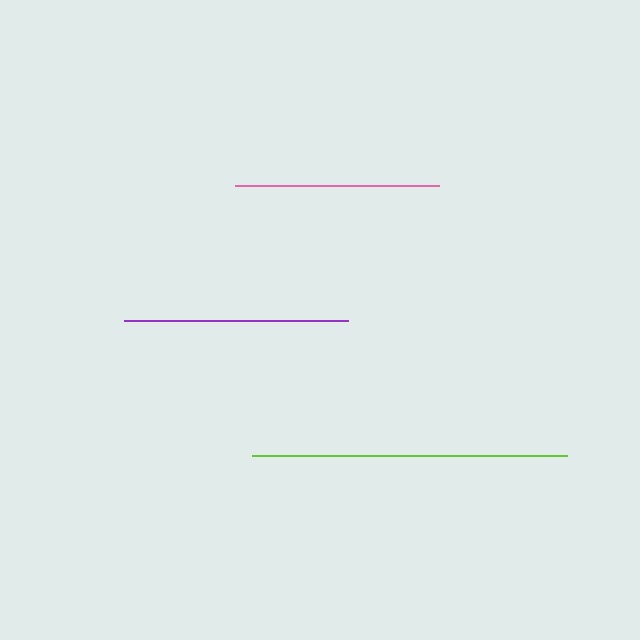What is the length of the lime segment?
The lime segment is approximately 316 pixels long.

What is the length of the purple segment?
The purple segment is approximately 224 pixels long.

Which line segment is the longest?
The lime line is the longest at approximately 316 pixels.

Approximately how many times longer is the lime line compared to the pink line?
The lime line is approximately 1.5 times the length of the pink line.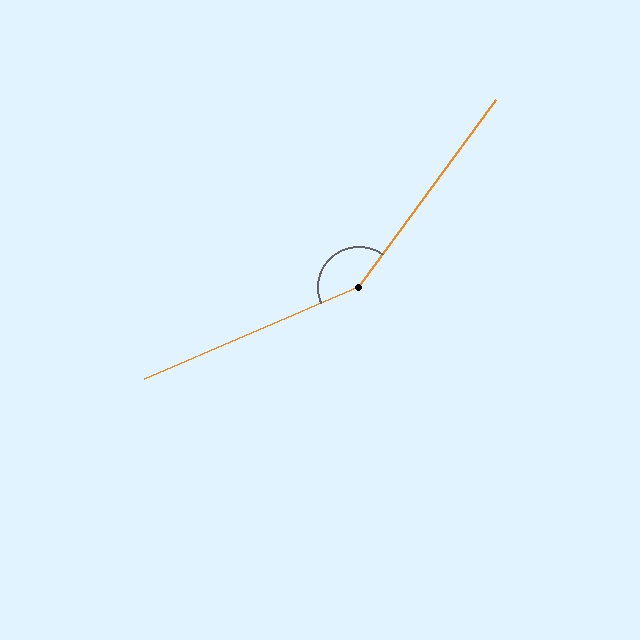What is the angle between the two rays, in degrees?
Approximately 149 degrees.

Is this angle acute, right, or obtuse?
It is obtuse.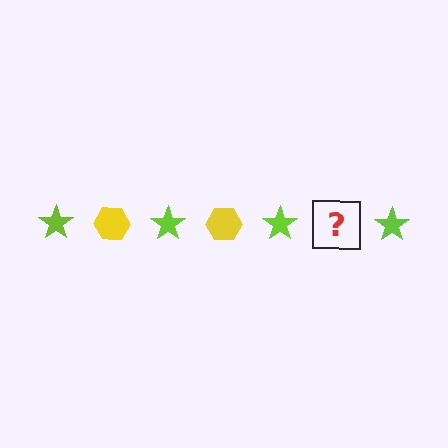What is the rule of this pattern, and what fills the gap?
The rule is that the pattern alternates between lime star and yellow hexagon. The gap should be filled with a yellow hexagon.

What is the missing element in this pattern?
The missing element is a yellow hexagon.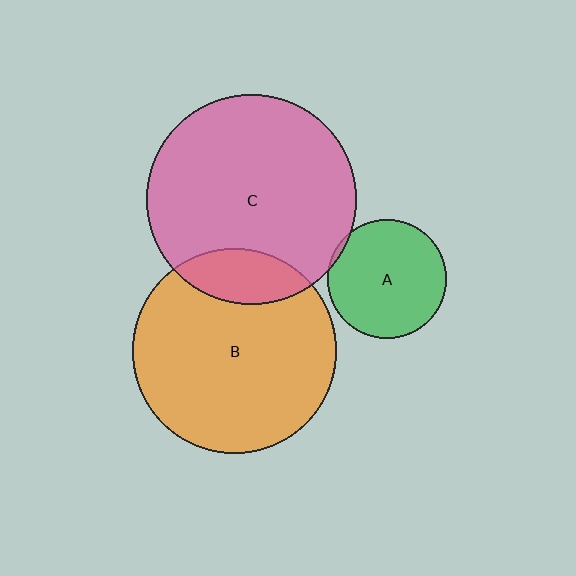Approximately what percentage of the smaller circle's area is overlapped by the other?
Approximately 5%.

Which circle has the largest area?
Circle C (pink).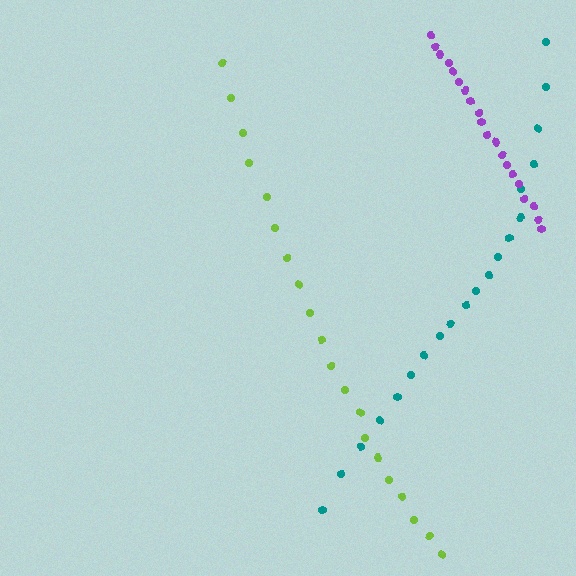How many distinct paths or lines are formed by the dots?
There are 3 distinct paths.